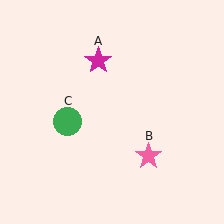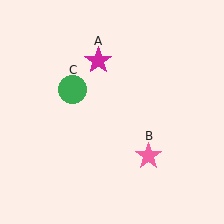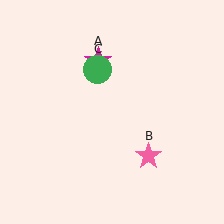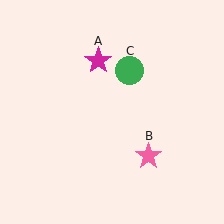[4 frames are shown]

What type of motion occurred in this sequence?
The green circle (object C) rotated clockwise around the center of the scene.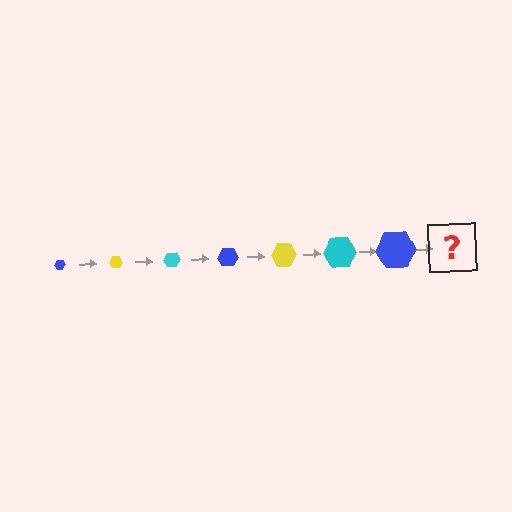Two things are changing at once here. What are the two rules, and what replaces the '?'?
The two rules are that the hexagon grows larger each step and the color cycles through blue, yellow, and cyan. The '?' should be a yellow hexagon, larger than the previous one.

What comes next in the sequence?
The next element should be a yellow hexagon, larger than the previous one.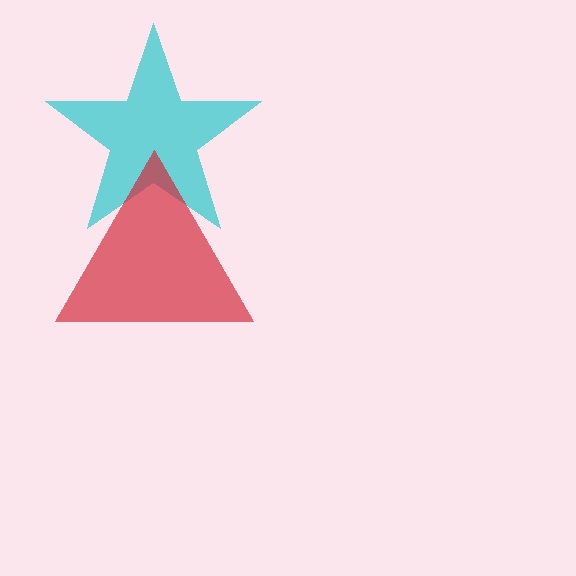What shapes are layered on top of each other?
The layered shapes are: a cyan star, a red triangle.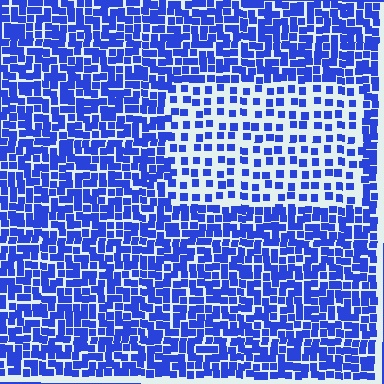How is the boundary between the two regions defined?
The boundary is defined by a change in element density (approximately 2.1x ratio). All elements are the same color, size, and shape.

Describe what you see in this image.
The image contains small blue elements arranged at two different densities. A rectangle-shaped region is visible where the elements are less densely packed than the surrounding area.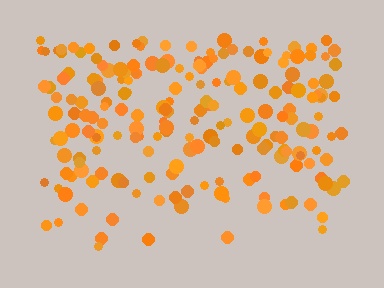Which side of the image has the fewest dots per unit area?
The bottom.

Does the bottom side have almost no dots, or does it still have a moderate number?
Still a moderate number, just noticeably fewer than the top.